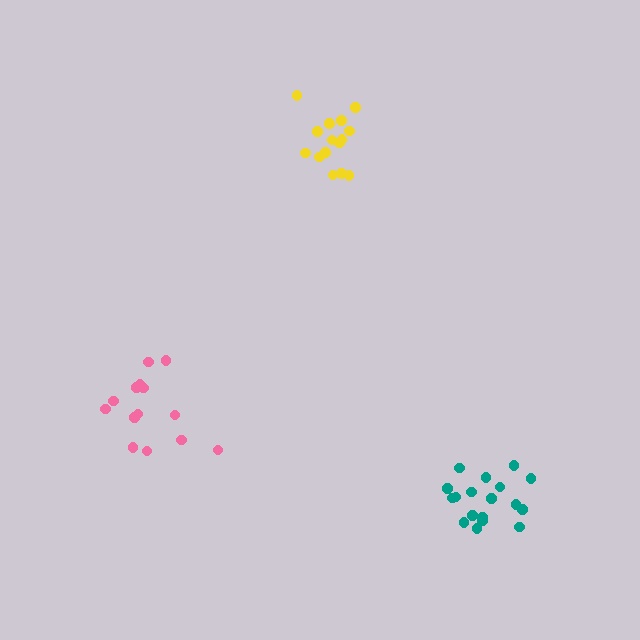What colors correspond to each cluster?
The clusters are colored: yellow, pink, teal.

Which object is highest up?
The yellow cluster is topmost.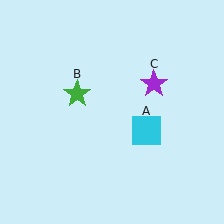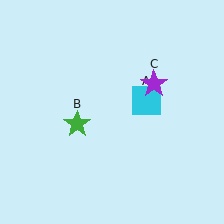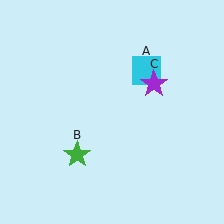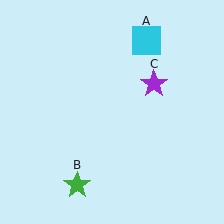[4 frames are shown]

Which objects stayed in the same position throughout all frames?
Purple star (object C) remained stationary.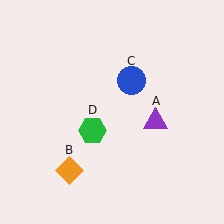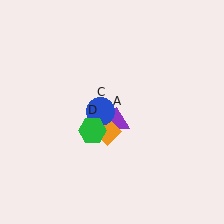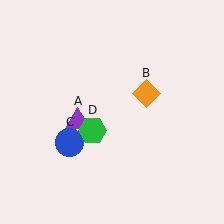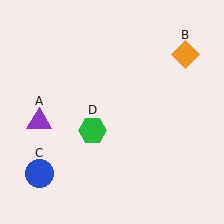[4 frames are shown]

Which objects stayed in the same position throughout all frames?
Green hexagon (object D) remained stationary.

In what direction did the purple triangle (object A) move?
The purple triangle (object A) moved left.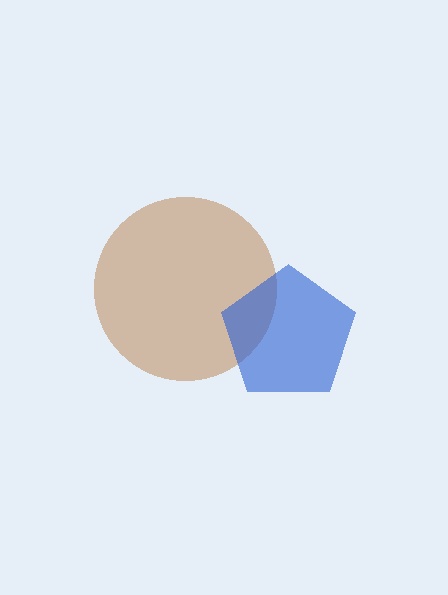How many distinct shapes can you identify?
There are 2 distinct shapes: a brown circle, a blue pentagon.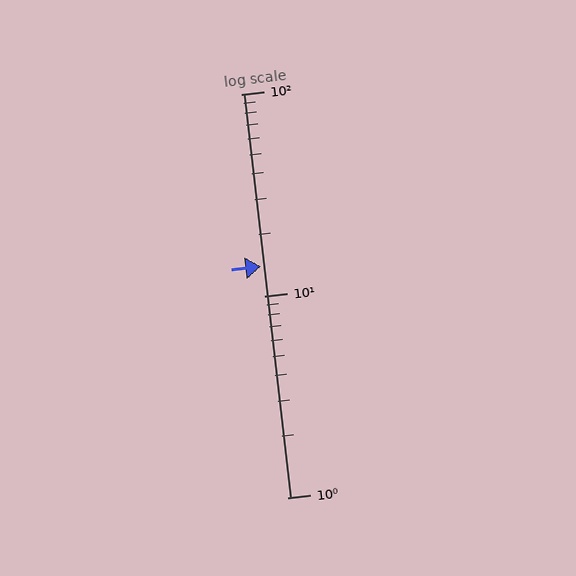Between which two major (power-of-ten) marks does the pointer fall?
The pointer is between 10 and 100.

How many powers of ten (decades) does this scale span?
The scale spans 2 decades, from 1 to 100.